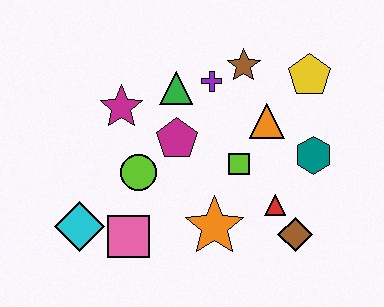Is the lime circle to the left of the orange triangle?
Yes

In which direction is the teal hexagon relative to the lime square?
The teal hexagon is to the right of the lime square.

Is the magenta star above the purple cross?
No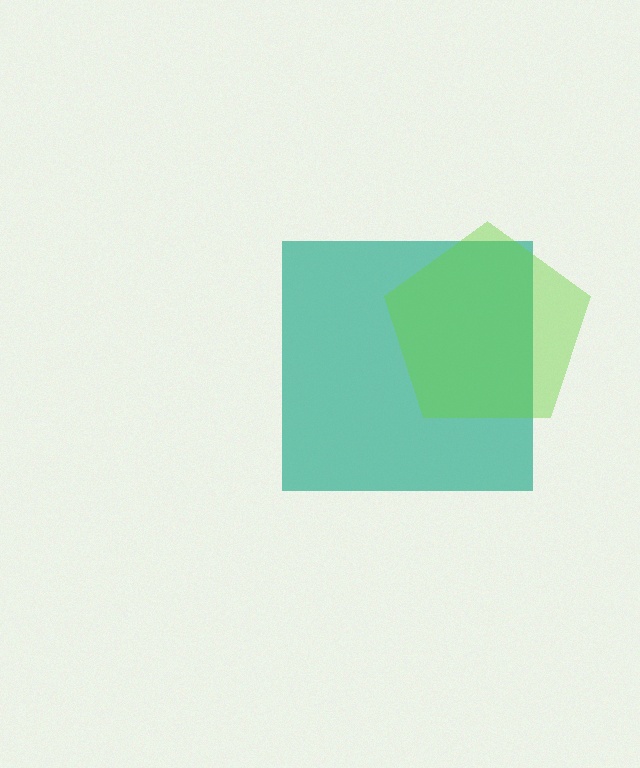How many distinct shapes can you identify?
There are 2 distinct shapes: a teal square, a lime pentagon.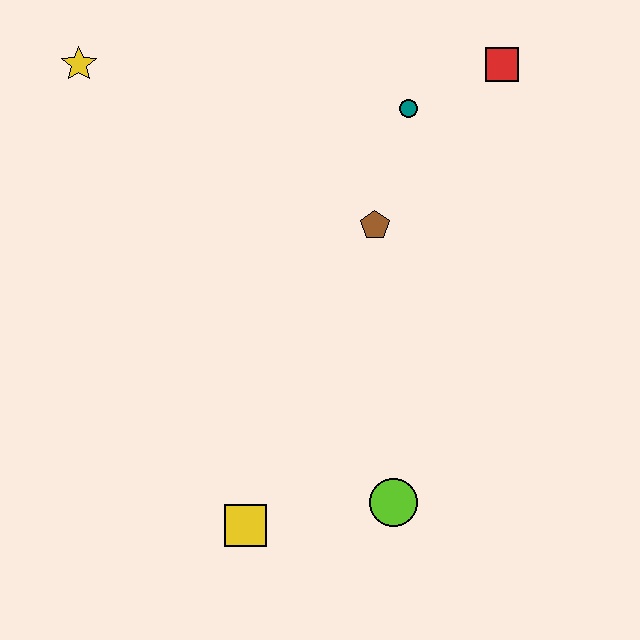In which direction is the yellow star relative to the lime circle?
The yellow star is above the lime circle.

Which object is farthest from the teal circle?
The yellow square is farthest from the teal circle.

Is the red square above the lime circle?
Yes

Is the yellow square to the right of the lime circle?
No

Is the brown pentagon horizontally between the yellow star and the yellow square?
No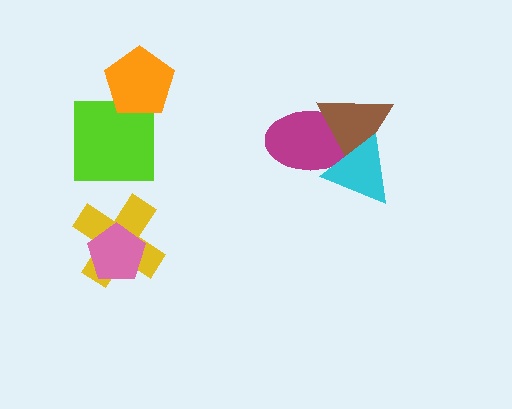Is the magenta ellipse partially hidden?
Yes, it is partially covered by another shape.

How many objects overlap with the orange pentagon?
1 object overlaps with the orange pentagon.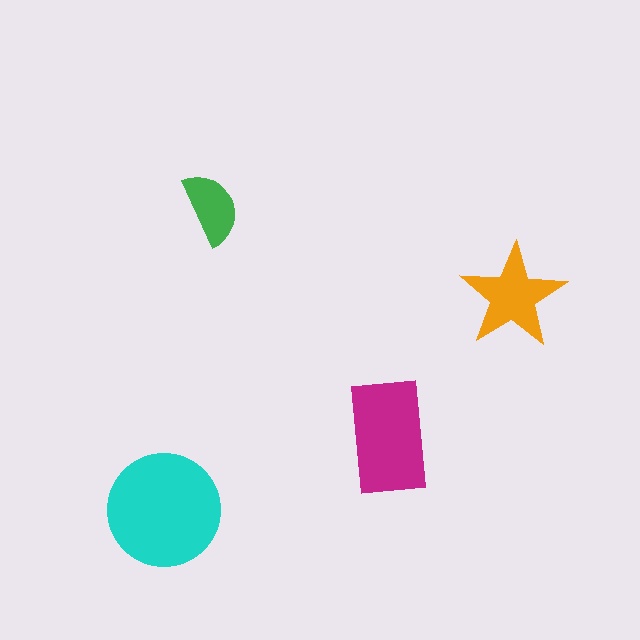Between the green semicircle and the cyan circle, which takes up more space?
The cyan circle.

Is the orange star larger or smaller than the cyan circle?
Smaller.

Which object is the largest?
The cyan circle.